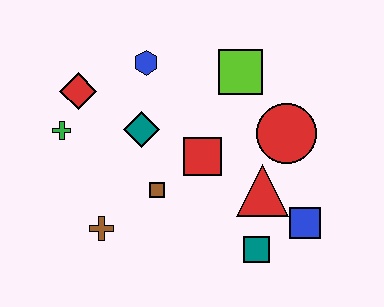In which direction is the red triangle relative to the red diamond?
The red triangle is to the right of the red diamond.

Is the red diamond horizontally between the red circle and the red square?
No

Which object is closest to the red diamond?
The green cross is closest to the red diamond.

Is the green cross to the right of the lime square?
No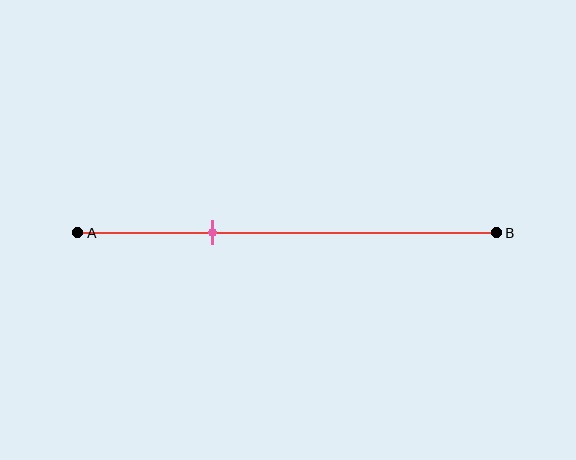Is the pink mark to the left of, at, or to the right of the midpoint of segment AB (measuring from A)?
The pink mark is to the left of the midpoint of segment AB.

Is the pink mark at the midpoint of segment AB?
No, the mark is at about 30% from A, not at the 50% midpoint.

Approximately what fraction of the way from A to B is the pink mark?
The pink mark is approximately 30% of the way from A to B.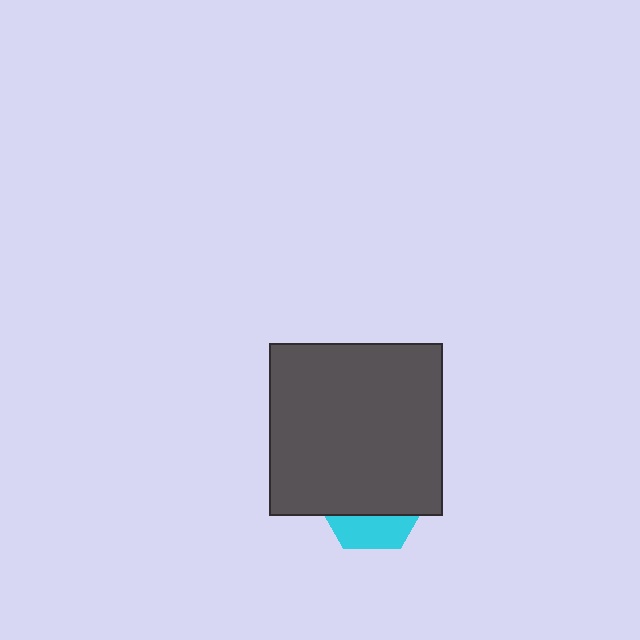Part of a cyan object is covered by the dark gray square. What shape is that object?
It is a hexagon.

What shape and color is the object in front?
The object in front is a dark gray square.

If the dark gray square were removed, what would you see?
You would see the complete cyan hexagon.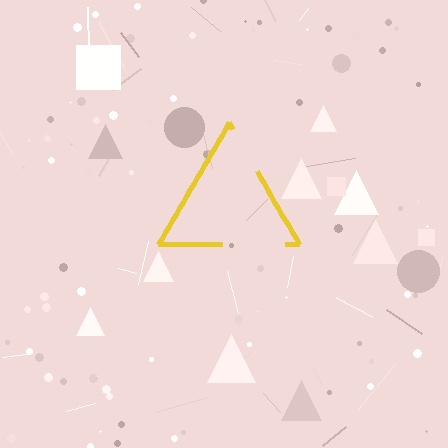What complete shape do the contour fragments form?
The contour fragments form a triangle.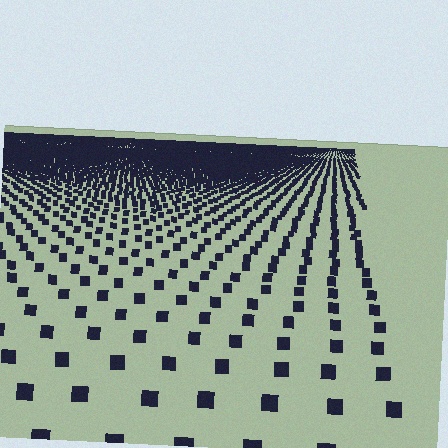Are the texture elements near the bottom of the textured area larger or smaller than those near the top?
Larger. Near the bottom, elements are closer to the viewer and appear at a bigger on-screen size.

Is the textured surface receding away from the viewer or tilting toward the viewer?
The surface is receding away from the viewer. Texture elements get smaller and denser toward the top.